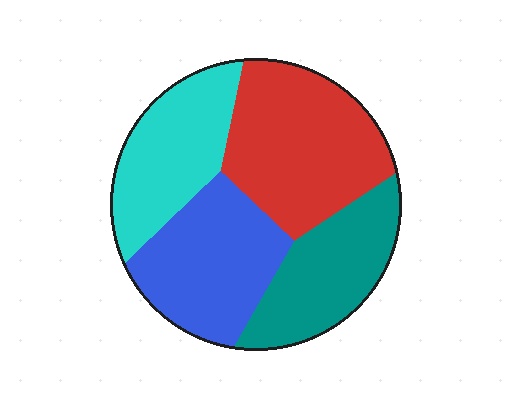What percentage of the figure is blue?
Blue takes up between a quarter and a half of the figure.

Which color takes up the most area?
Red, at roughly 30%.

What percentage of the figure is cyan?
Cyan takes up about one fifth (1/5) of the figure.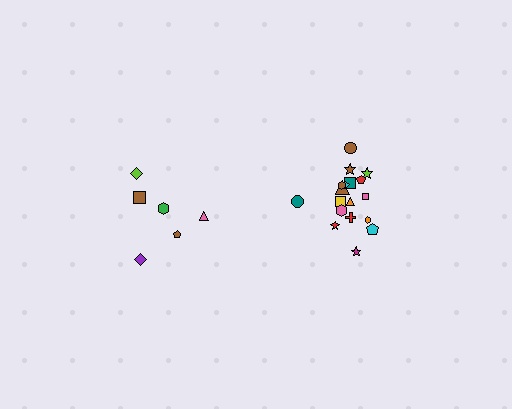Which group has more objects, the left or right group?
The right group.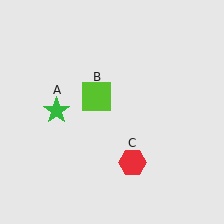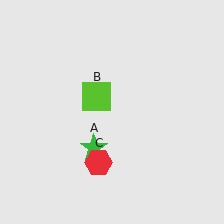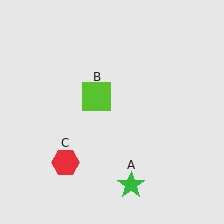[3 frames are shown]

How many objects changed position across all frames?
2 objects changed position: green star (object A), red hexagon (object C).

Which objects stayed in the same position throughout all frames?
Lime square (object B) remained stationary.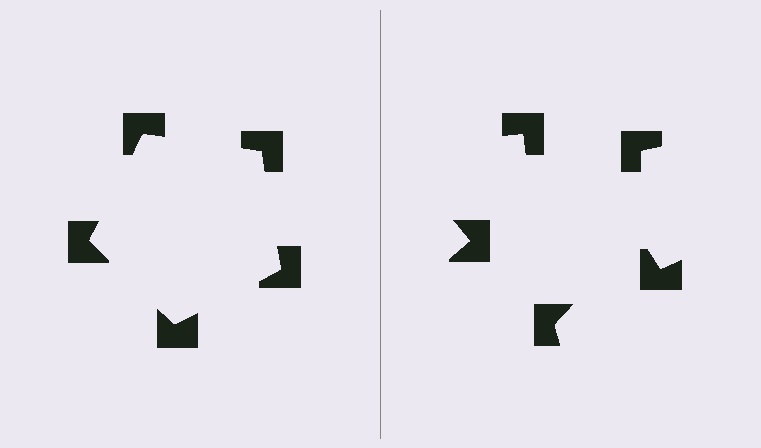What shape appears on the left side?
An illusory pentagon.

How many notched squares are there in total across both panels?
10 — 5 on each side.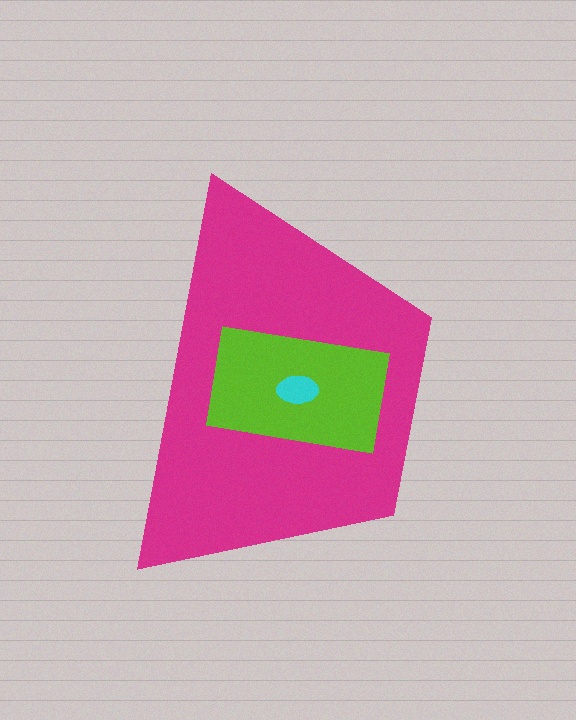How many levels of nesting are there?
3.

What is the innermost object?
The cyan ellipse.